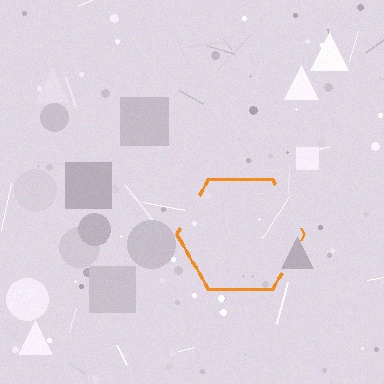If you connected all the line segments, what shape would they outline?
They would outline a hexagon.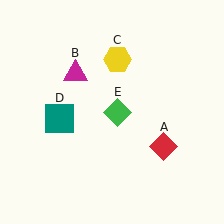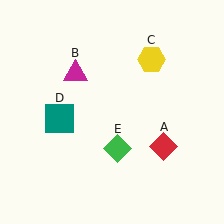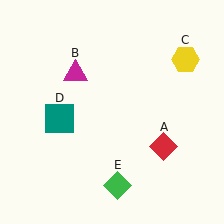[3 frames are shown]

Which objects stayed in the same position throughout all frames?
Red diamond (object A) and magenta triangle (object B) and teal square (object D) remained stationary.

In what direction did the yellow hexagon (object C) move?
The yellow hexagon (object C) moved right.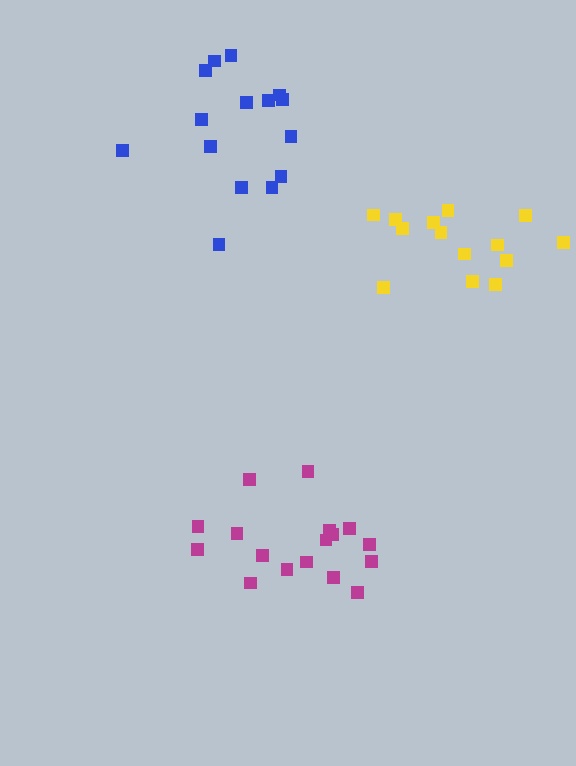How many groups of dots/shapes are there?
There are 3 groups.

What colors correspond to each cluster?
The clusters are colored: yellow, blue, magenta.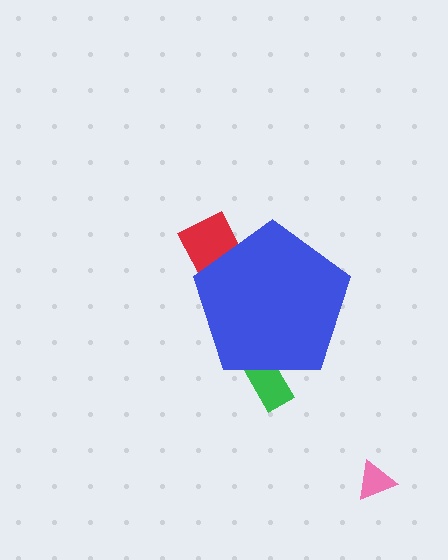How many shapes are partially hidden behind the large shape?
2 shapes are partially hidden.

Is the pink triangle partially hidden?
No, the pink triangle is fully visible.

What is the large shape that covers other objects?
A blue pentagon.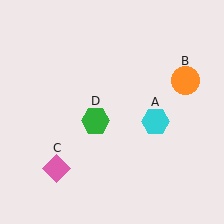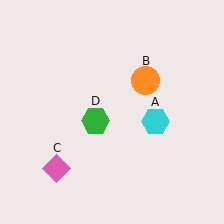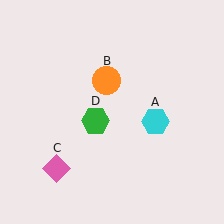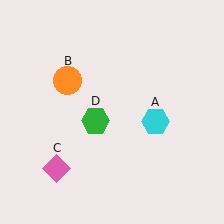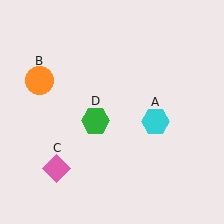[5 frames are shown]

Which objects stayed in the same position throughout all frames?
Cyan hexagon (object A) and pink diamond (object C) and green hexagon (object D) remained stationary.